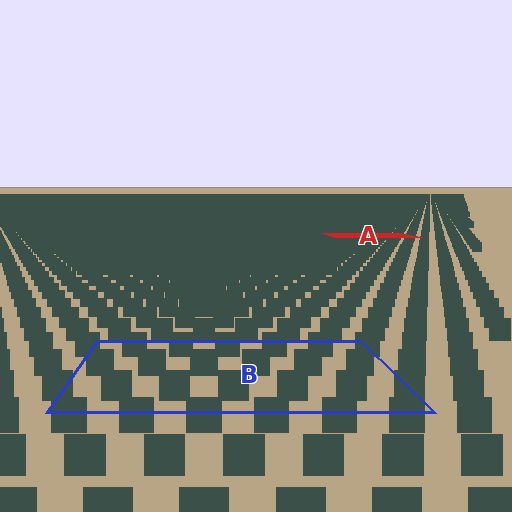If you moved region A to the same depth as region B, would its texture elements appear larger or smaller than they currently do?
They would appear larger. At a closer depth, the same texture elements are projected at a bigger on-screen size.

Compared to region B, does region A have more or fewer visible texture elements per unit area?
Region A has more texture elements per unit area — they are packed more densely because it is farther away.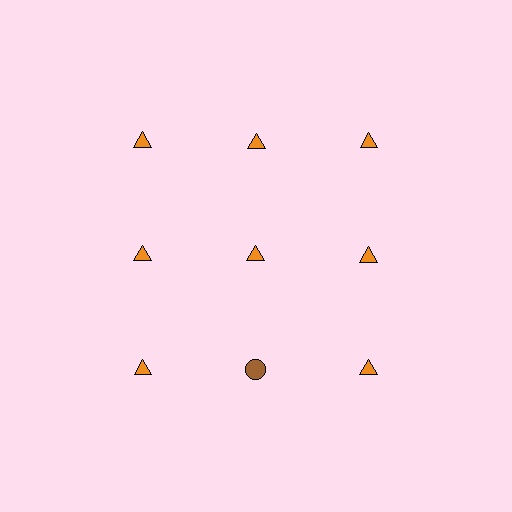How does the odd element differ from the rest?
It differs in both color (brown instead of orange) and shape (circle instead of triangle).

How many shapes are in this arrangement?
There are 9 shapes arranged in a grid pattern.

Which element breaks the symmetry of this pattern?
The brown circle in the third row, second from left column breaks the symmetry. All other shapes are orange triangles.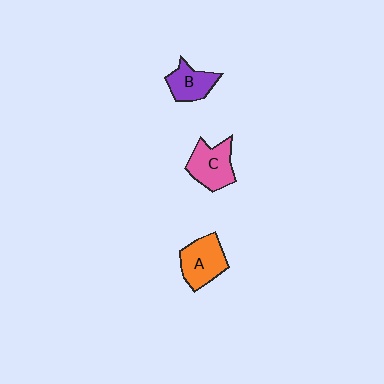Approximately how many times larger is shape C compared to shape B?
Approximately 1.3 times.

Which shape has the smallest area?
Shape B (purple).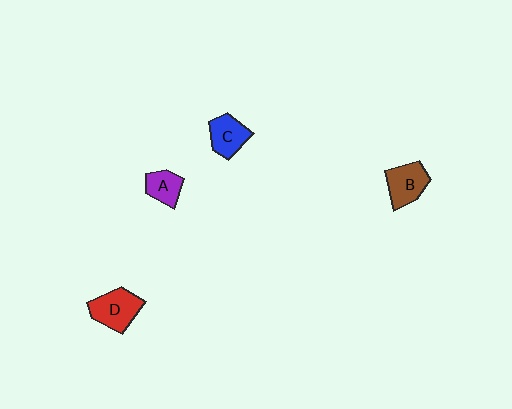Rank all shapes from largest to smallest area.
From largest to smallest: D (red), B (brown), C (blue), A (purple).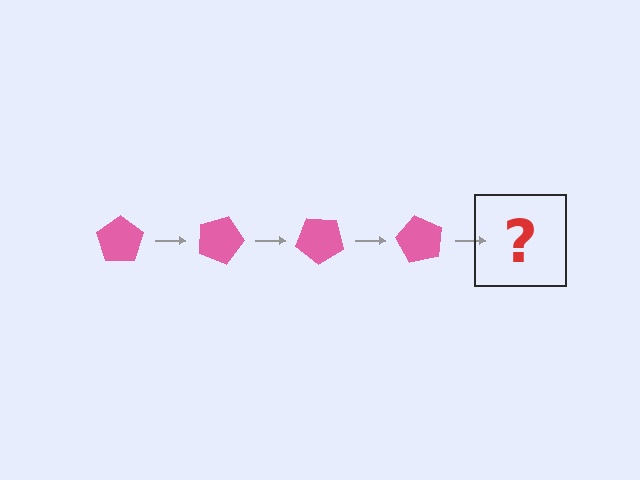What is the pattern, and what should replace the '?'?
The pattern is that the pentagon rotates 20 degrees each step. The '?' should be a pink pentagon rotated 80 degrees.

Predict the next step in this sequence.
The next step is a pink pentagon rotated 80 degrees.